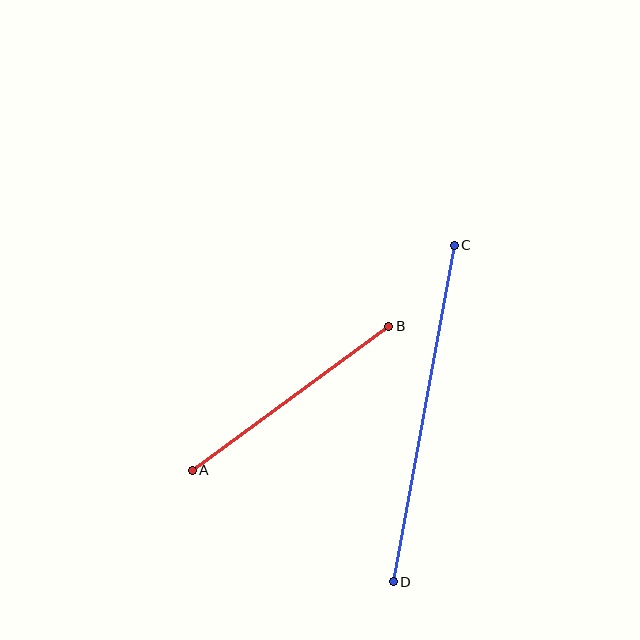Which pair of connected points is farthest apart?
Points C and D are farthest apart.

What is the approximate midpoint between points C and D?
The midpoint is at approximately (424, 414) pixels.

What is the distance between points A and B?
The distance is approximately 244 pixels.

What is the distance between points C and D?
The distance is approximately 342 pixels.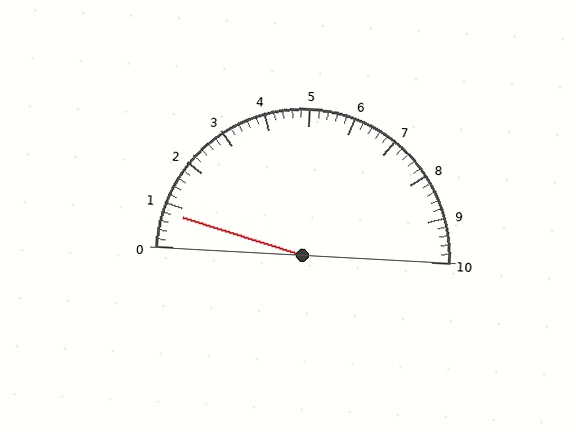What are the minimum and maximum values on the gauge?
The gauge ranges from 0 to 10.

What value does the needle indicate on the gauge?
The needle indicates approximately 0.8.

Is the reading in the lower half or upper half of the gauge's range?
The reading is in the lower half of the range (0 to 10).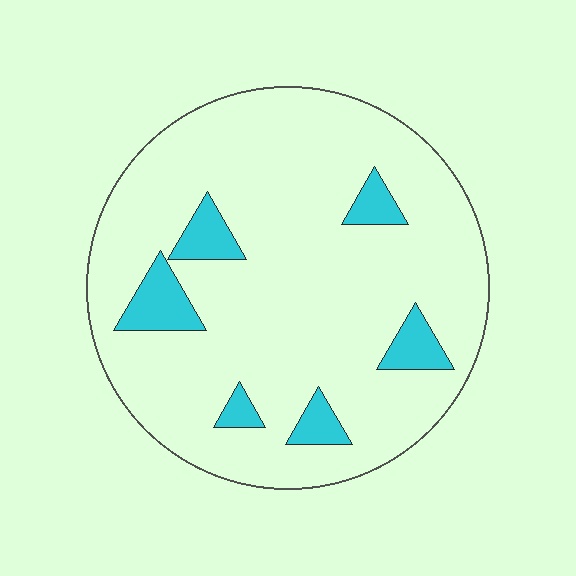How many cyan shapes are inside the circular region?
6.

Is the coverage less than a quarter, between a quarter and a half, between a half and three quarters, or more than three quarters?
Less than a quarter.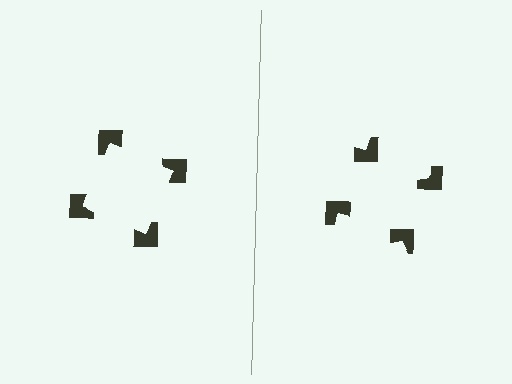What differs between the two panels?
The notched squares are positioned identically on both sides; only the wedge orientations differ. On the left they align to a square; on the right they are misaligned.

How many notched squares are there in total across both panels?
8 — 4 on each side.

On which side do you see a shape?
An illusory square appears on the left side. On the right side the wedge cuts are rotated, so no coherent shape forms.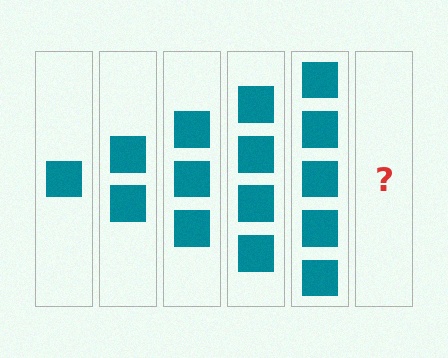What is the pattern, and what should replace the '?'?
The pattern is that each step adds one more square. The '?' should be 6 squares.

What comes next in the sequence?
The next element should be 6 squares.